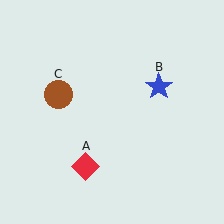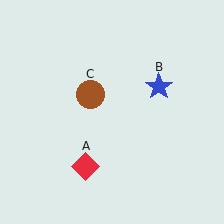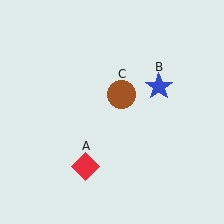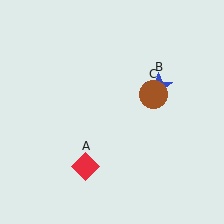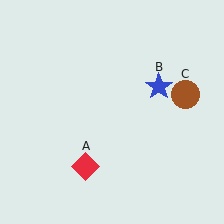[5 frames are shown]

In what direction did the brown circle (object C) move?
The brown circle (object C) moved right.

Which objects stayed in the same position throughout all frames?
Red diamond (object A) and blue star (object B) remained stationary.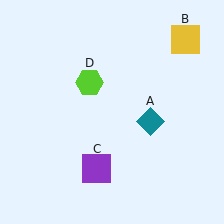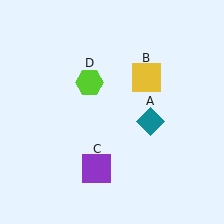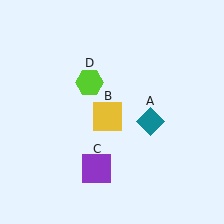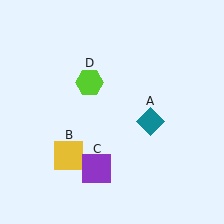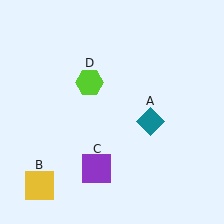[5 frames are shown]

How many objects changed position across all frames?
1 object changed position: yellow square (object B).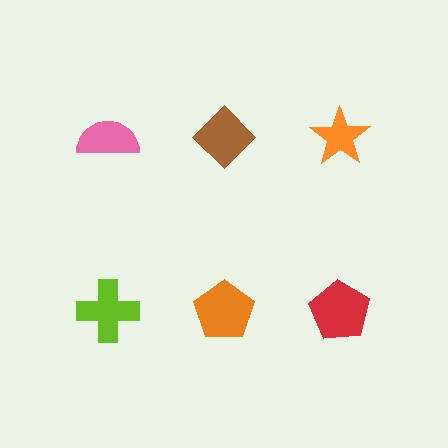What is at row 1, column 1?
A pink semicircle.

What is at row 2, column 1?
A lime cross.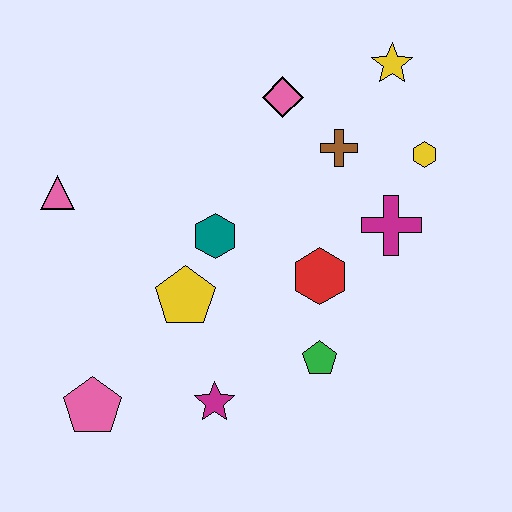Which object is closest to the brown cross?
The pink diamond is closest to the brown cross.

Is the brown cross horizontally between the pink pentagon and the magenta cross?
Yes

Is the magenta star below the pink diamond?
Yes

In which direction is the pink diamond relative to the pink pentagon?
The pink diamond is above the pink pentagon.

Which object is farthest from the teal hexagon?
The yellow star is farthest from the teal hexagon.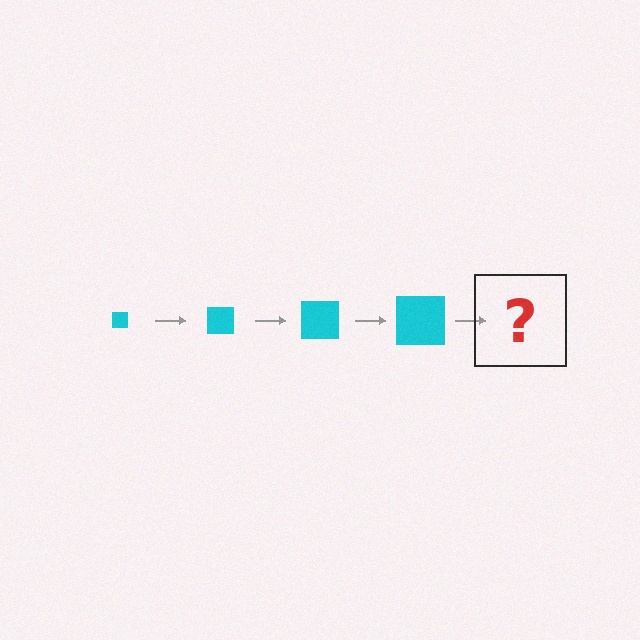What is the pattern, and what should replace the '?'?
The pattern is that the square gets progressively larger each step. The '?' should be a cyan square, larger than the previous one.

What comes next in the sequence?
The next element should be a cyan square, larger than the previous one.